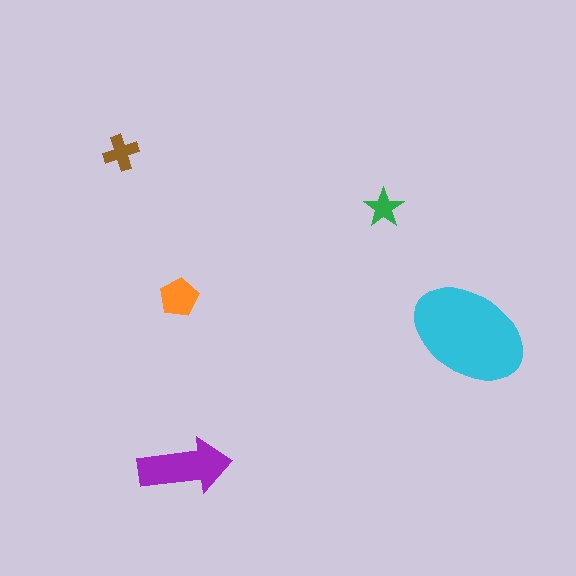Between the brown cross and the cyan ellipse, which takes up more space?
The cyan ellipse.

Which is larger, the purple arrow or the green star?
The purple arrow.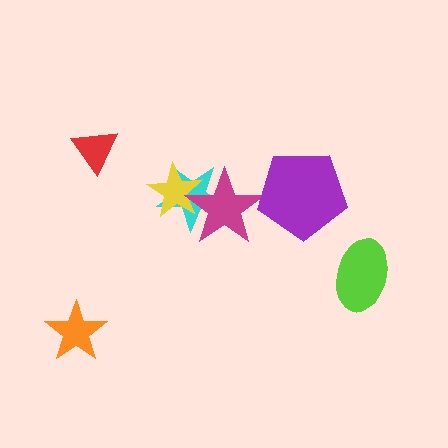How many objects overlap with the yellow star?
2 objects overlap with the yellow star.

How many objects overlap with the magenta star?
3 objects overlap with the magenta star.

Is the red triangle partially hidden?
No, no other shape covers it.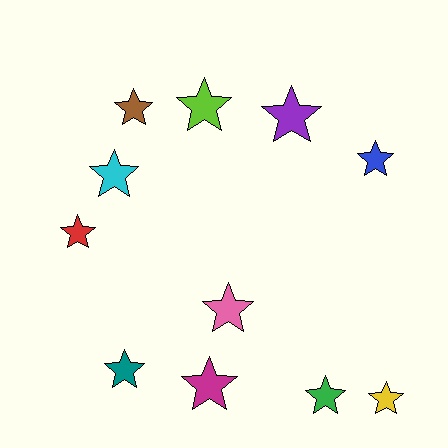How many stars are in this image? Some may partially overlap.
There are 11 stars.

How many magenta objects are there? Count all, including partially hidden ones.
There is 1 magenta object.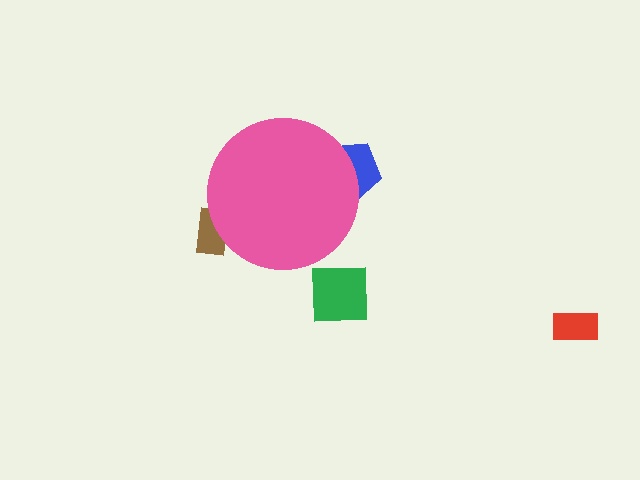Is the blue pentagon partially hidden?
Yes, the blue pentagon is partially hidden behind the pink circle.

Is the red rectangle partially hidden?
No, the red rectangle is fully visible.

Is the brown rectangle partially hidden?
Yes, the brown rectangle is partially hidden behind the pink circle.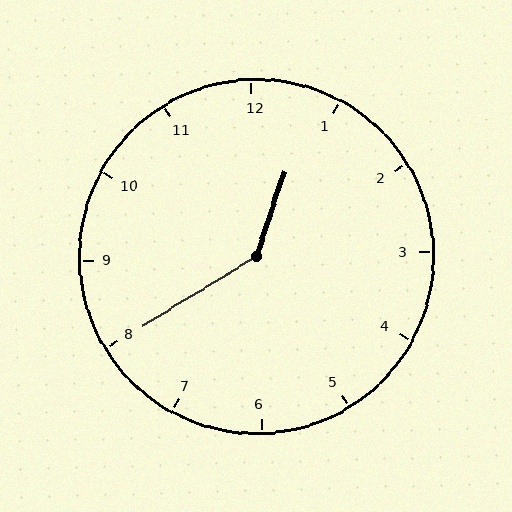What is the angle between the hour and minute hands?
Approximately 140 degrees.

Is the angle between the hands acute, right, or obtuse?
It is obtuse.